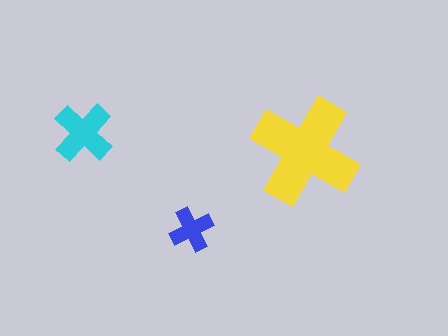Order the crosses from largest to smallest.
the yellow one, the cyan one, the blue one.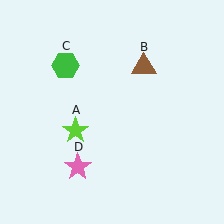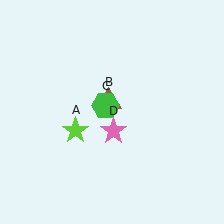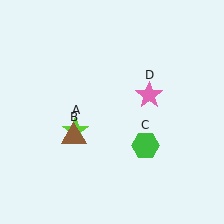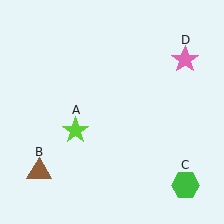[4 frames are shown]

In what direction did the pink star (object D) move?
The pink star (object D) moved up and to the right.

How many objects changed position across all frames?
3 objects changed position: brown triangle (object B), green hexagon (object C), pink star (object D).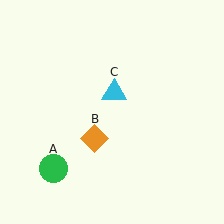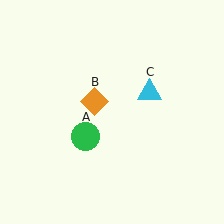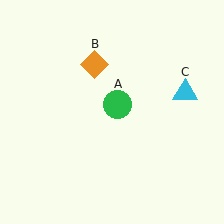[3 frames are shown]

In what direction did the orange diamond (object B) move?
The orange diamond (object B) moved up.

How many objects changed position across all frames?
3 objects changed position: green circle (object A), orange diamond (object B), cyan triangle (object C).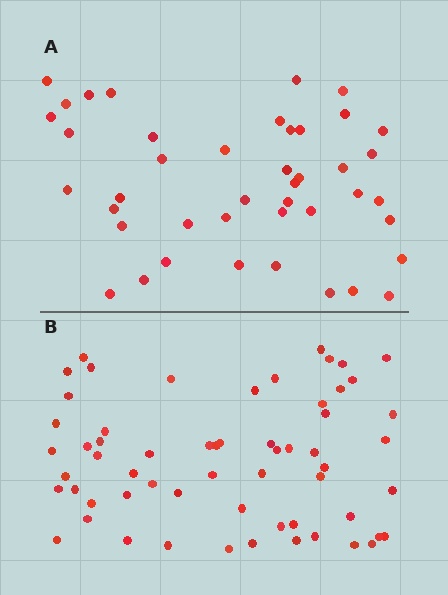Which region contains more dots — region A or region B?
Region B (the bottom region) has more dots.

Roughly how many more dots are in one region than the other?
Region B has approximately 15 more dots than region A.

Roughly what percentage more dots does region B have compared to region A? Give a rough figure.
About 40% more.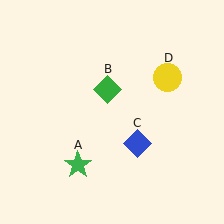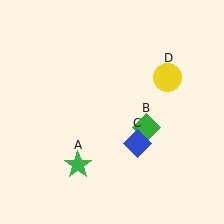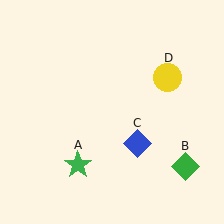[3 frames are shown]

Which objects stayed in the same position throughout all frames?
Green star (object A) and blue diamond (object C) and yellow circle (object D) remained stationary.